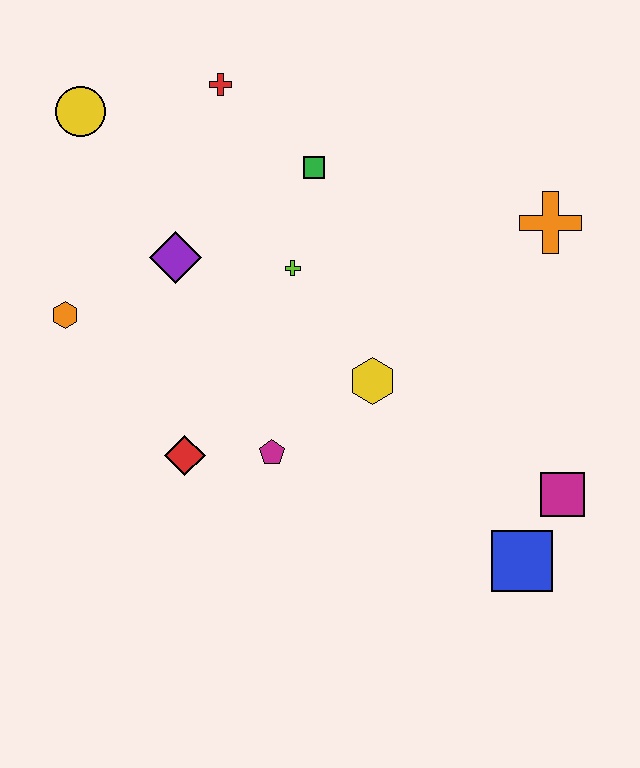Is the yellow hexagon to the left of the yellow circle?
No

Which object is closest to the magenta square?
The blue square is closest to the magenta square.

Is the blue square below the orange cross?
Yes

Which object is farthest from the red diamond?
The orange cross is farthest from the red diamond.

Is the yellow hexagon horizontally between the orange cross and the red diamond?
Yes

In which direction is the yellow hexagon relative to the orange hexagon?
The yellow hexagon is to the right of the orange hexagon.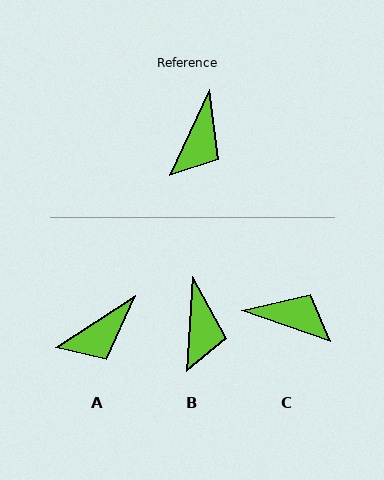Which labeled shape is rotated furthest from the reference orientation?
C, about 96 degrees away.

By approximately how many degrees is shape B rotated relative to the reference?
Approximately 21 degrees counter-clockwise.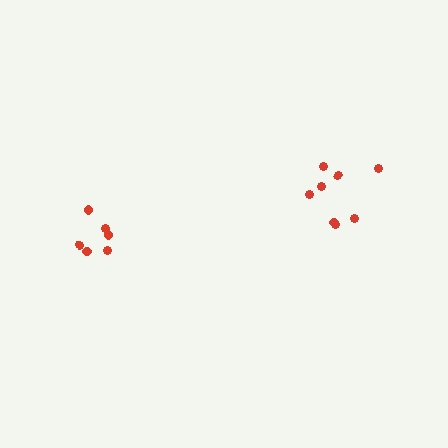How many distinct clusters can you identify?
There are 2 distinct clusters.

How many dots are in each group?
Group 1: 8 dots, Group 2: 6 dots (14 total).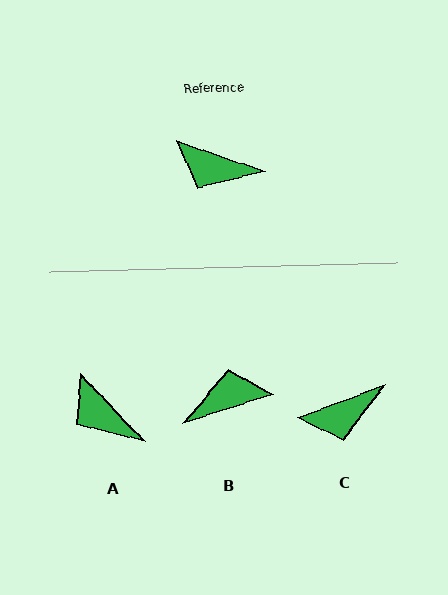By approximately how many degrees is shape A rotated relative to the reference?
Approximately 27 degrees clockwise.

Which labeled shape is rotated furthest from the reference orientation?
B, about 143 degrees away.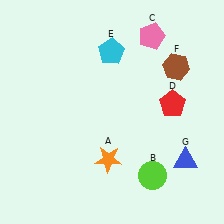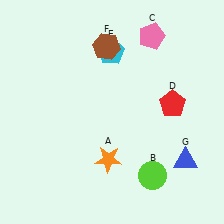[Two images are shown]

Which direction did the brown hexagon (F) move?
The brown hexagon (F) moved left.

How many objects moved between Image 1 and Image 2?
1 object moved between the two images.